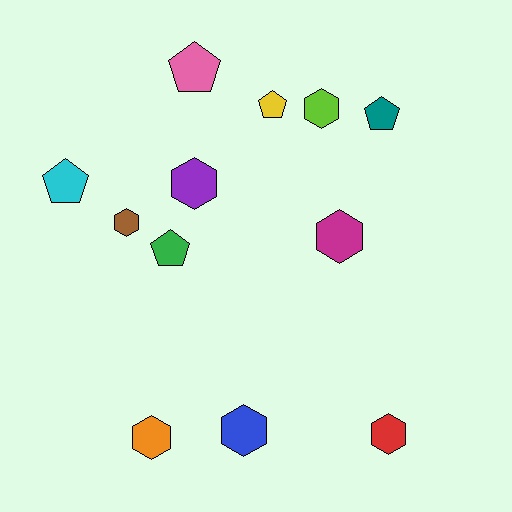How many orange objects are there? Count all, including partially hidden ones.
There is 1 orange object.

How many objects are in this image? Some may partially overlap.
There are 12 objects.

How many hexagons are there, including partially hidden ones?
There are 7 hexagons.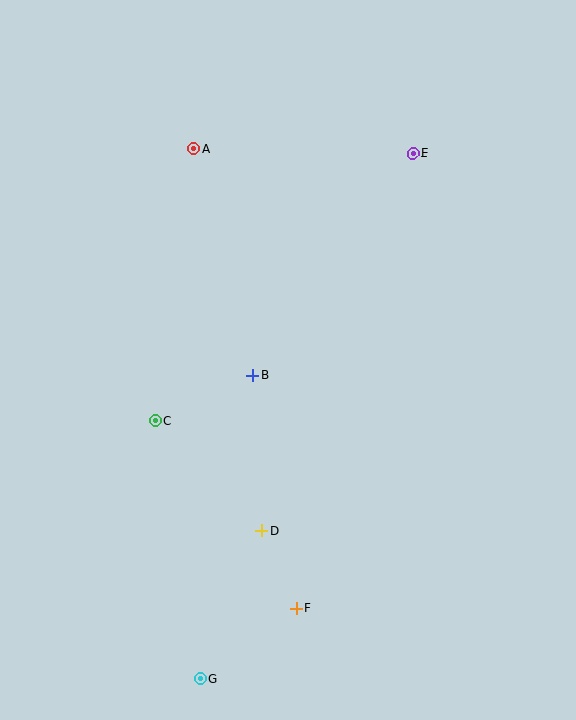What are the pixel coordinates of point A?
Point A is at (193, 149).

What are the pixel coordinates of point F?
Point F is at (296, 608).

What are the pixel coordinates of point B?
Point B is at (252, 375).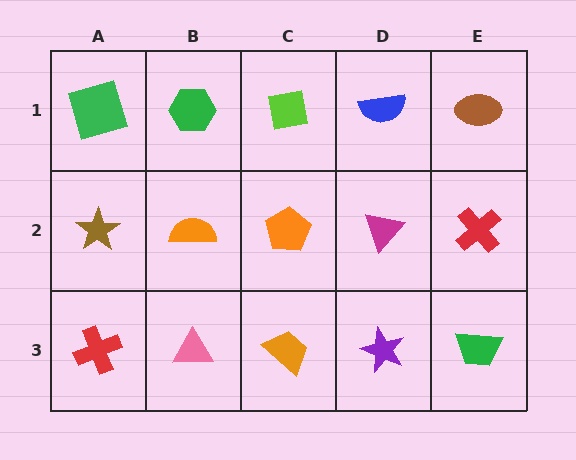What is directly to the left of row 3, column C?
A pink triangle.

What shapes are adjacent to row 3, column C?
An orange pentagon (row 2, column C), a pink triangle (row 3, column B), a purple star (row 3, column D).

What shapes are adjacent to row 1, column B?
An orange semicircle (row 2, column B), a green square (row 1, column A), a lime square (row 1, column C).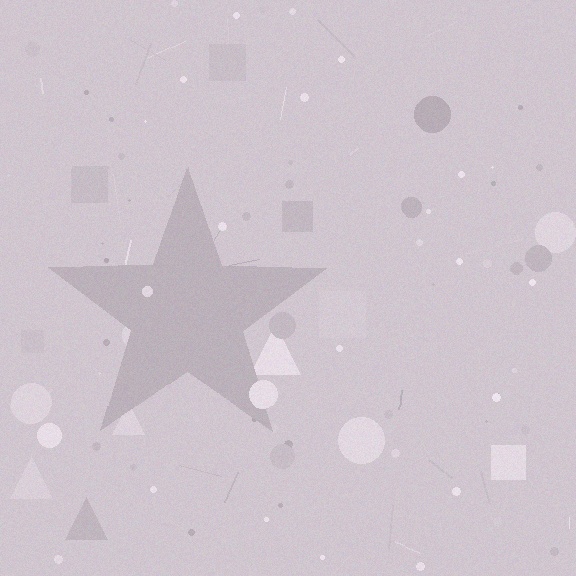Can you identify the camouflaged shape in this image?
The camouflaged shape is a star.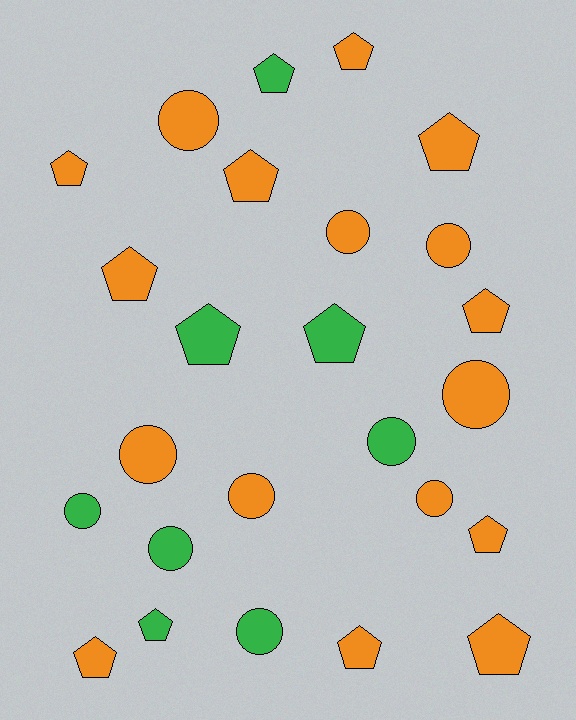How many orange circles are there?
There are 7 orange circles.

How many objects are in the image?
There are 25 objects.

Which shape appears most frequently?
Pentagon, with 14 objects.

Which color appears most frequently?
Orange, with 17 objects.